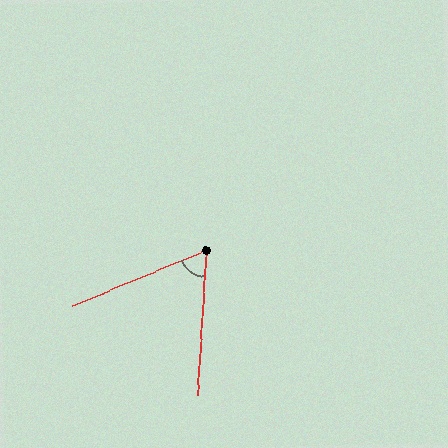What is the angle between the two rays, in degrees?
Approximately 64 degrees.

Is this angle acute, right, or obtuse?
It is acute.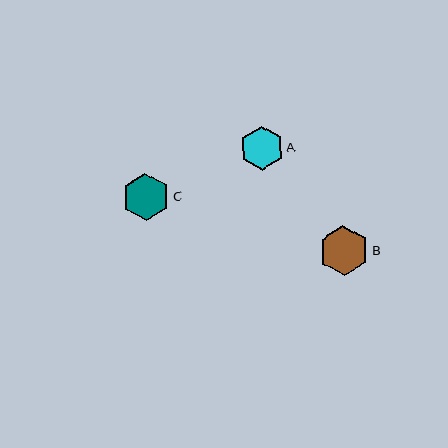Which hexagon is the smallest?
Hexagon A is the smallest with a size of approximately 43 pixels.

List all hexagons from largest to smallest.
From largest to smallest: B, C, A.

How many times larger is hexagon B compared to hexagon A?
Hexagon B is approximately 1.1 times the size of hexagon A.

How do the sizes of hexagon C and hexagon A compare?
Hexagon C and hexagon A are approximately the same size.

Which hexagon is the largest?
Hexagon B is the largest with a size of approximately 50 pixels.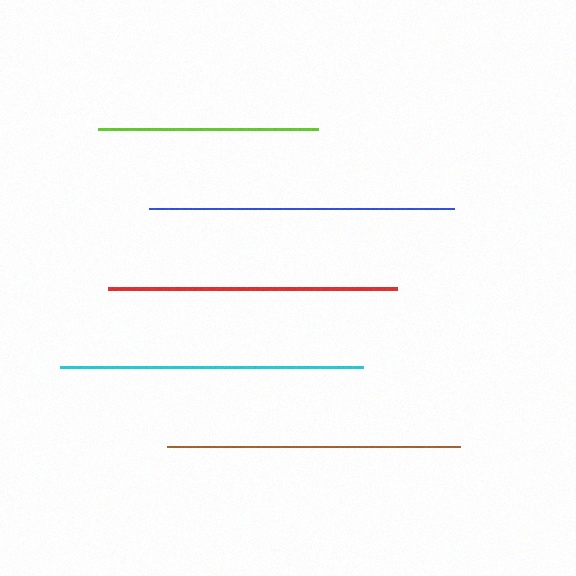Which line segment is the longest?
The blue line is the longest at approximately 305 pixels.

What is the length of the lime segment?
The lime segment is approximately 220 pixels long.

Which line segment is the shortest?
The lime line is the shortest at approximately 220 pixels.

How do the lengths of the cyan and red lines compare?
The cyan and red lines are approximately the same length.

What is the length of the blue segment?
The blue segment is approximately 305 pixels long.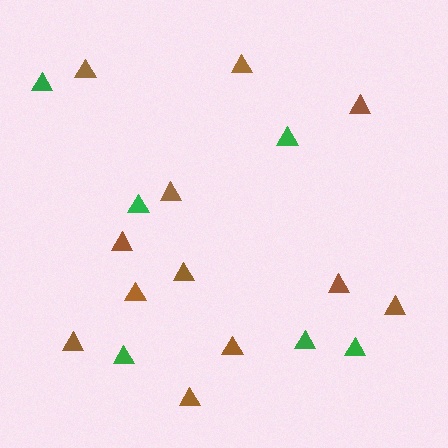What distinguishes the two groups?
There are 2 groups: one group of brown triangles (12) and one group of green triangles (6).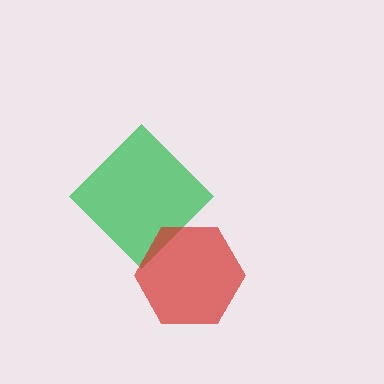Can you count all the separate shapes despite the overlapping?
Yes, there are 2 separate shapes.